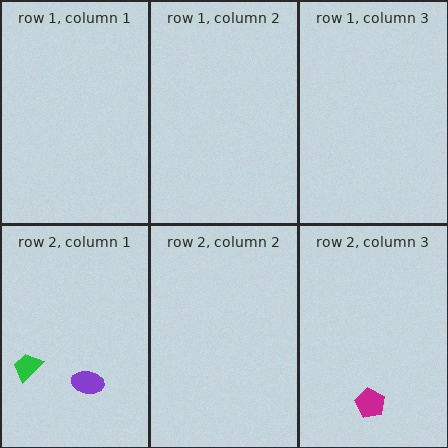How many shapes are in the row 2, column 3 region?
1.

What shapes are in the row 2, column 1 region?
The purple ellipse, the green trapezoid.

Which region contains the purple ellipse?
The row 2, column 1 region.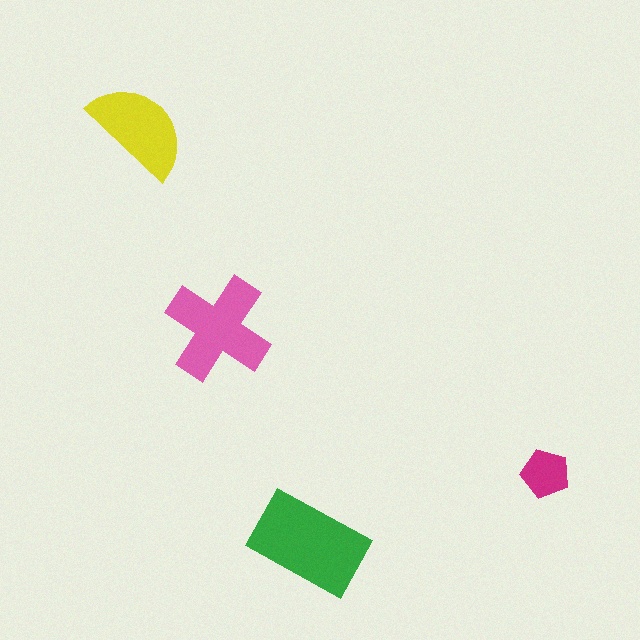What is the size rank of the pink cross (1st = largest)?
2nd.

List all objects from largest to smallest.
The green rectangle, the pink cross, the yellow semicircle, the magenta pentagon.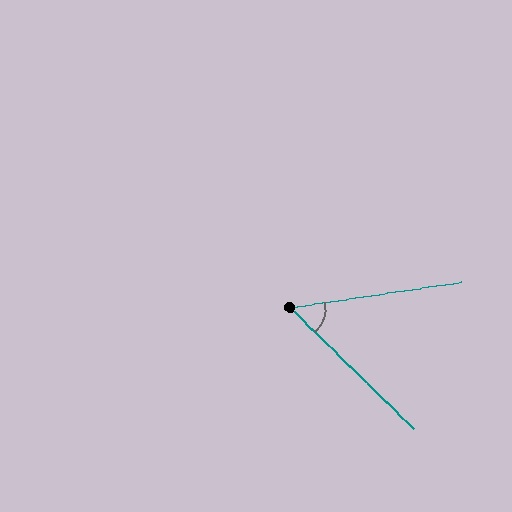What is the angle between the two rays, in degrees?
Approximately 53 degrees.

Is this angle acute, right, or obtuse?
It is acute.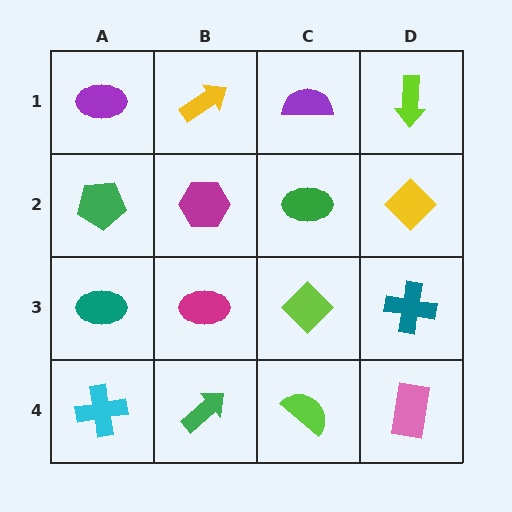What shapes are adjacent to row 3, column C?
A green ellipse (row 2, column C), a lime semicircle (row 4, column C), a magenta ellipse (row 3, column B), a teal cross (row 3, column D).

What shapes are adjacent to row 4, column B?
A magenta ellipse (row 3, column B), a cyan cross (row 4, column A), a lime semicircle (row 4, column C).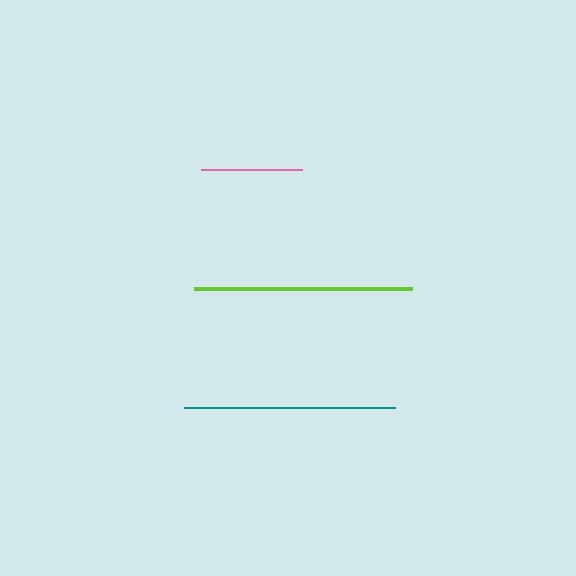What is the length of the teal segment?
The teal segment is approximately 211 pixels long.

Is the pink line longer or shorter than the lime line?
The lime line is longer than the pink line.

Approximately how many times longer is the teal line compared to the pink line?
The teal line is approximately 2.1 times the length of the pink line.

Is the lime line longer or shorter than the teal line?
The lime line is longer than the teal line.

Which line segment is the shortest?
The pink line is the shortest at approximately 102 pixels.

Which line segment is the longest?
The lime line is the longest at approximately 218 pixels.